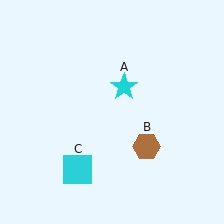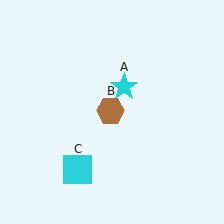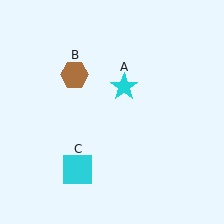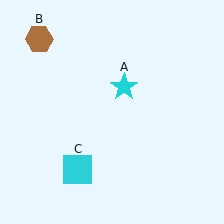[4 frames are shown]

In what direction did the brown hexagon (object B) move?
The brown hexagon (object B) moved up and to the left.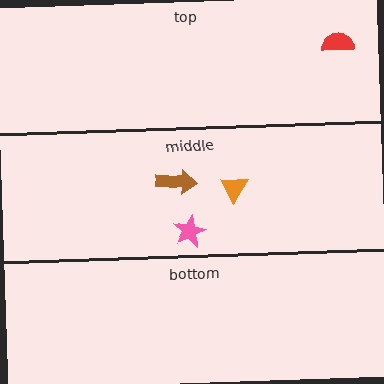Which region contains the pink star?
The middle region.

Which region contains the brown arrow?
The middle region.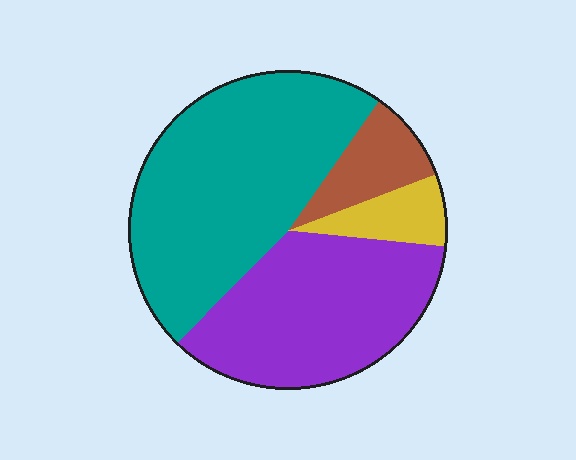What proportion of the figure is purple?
Purple covers roughly 35% of the figure.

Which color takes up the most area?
Teal, at roughly 50%.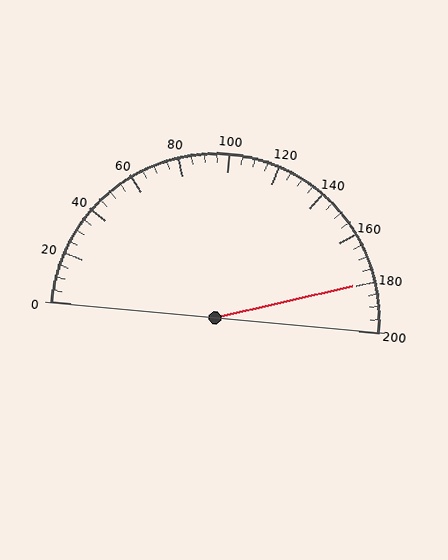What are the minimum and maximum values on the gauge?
The gauge ranges from 0 to 200.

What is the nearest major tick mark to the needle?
The nearest major tick mark is 180.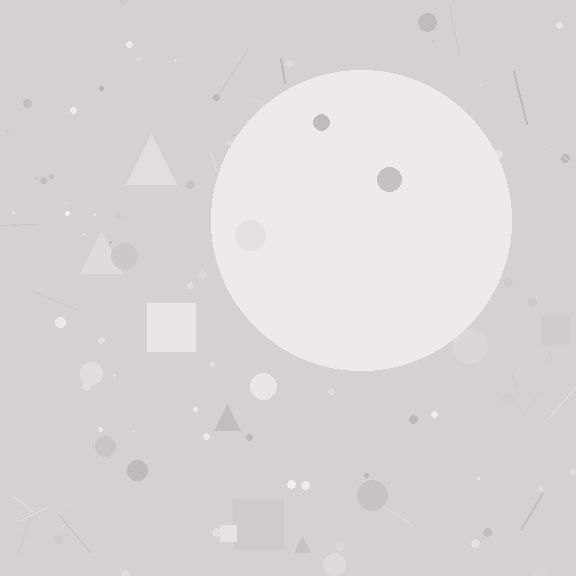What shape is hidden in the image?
A circle is hidden in the image.